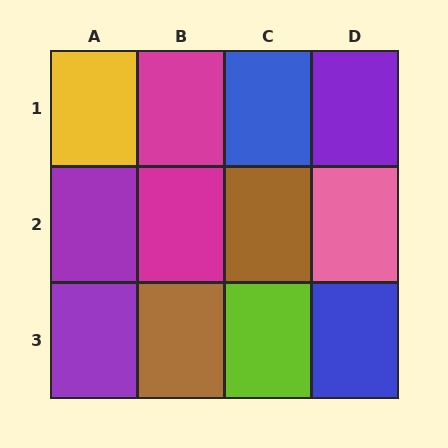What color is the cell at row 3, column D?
Blue.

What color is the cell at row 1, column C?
Blue.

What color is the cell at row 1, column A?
Yellow.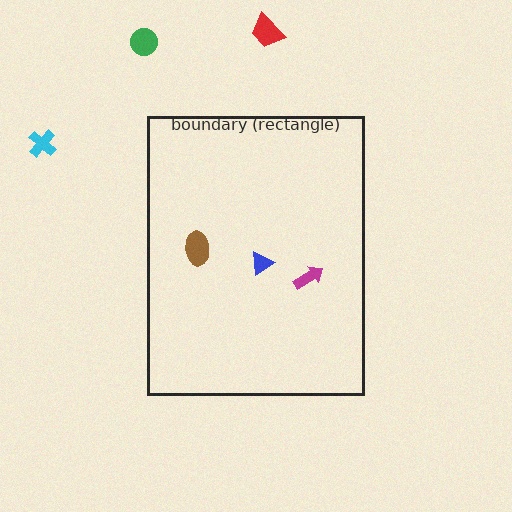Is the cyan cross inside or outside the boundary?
Outside.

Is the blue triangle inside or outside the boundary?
Inside.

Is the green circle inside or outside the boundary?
Outside.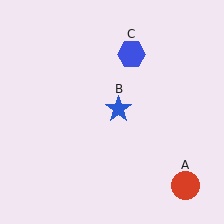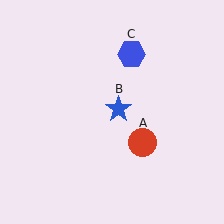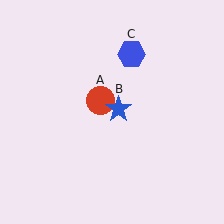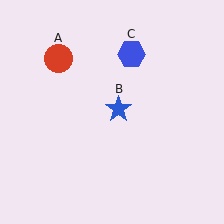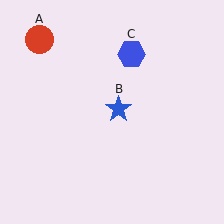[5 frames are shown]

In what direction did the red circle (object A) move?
The red circle (object A) moved up and to the left.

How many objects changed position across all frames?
1 object changed position: red circle (object A).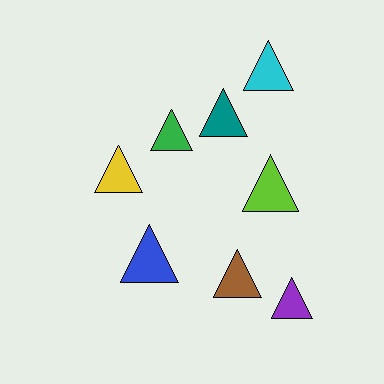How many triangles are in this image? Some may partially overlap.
There are 8 triangles.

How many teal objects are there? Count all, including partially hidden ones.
There is 1 teal object.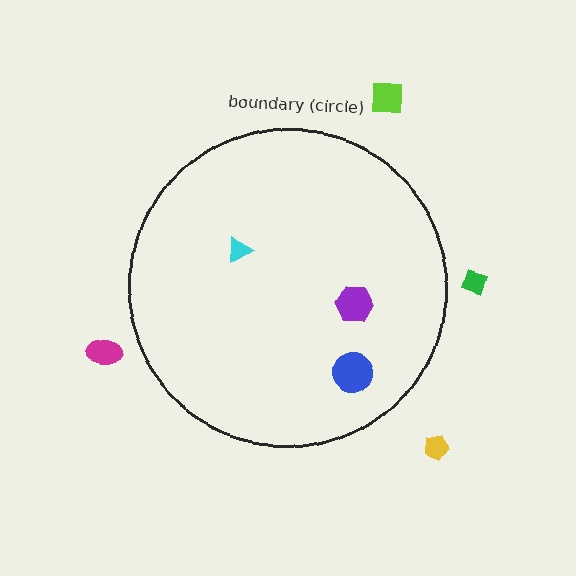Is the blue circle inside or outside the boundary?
Inside.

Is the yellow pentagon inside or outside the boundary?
Outside.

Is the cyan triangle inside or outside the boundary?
Inside.